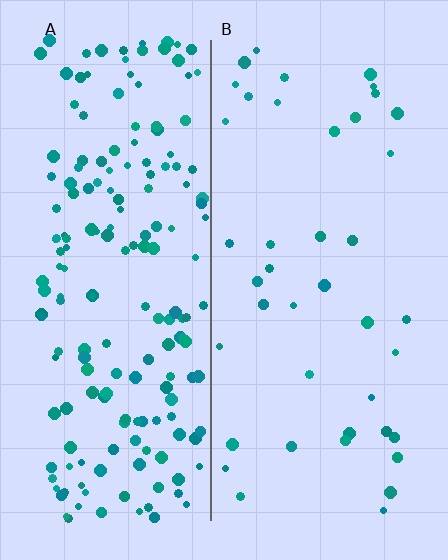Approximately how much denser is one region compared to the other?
Approximately 4.4× — region A over region B.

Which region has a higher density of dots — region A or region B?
A (the left).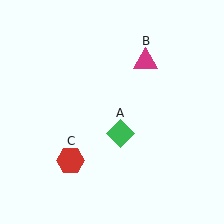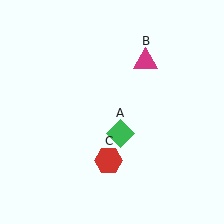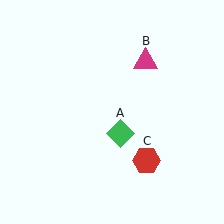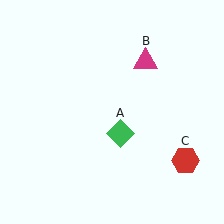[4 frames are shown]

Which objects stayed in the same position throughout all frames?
Green diamond (object A) and magenta triangle (object B) remained stationary.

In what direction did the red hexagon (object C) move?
The red hexagon (object C) moved right.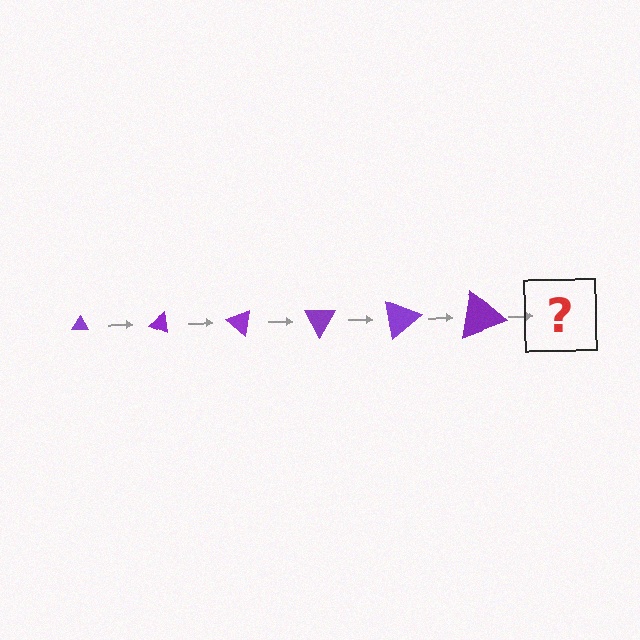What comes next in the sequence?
The next element should be a triangle, larger than the previous one and rotated 120 degrees from the start.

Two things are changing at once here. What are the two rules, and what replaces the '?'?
The two rules are that the triangle grows larger each step and it rotates 20 degrees each step. The '?' should be a triangle, larger than the previous one and rotated 120 degrees from the start.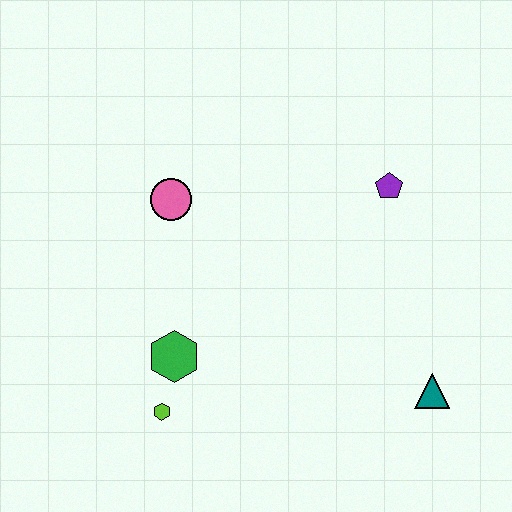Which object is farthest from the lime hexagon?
The purple pentagon is farthest from the lime hexagon.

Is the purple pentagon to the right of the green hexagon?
Yes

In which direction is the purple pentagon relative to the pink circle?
The purple pentagon is to the right of the pink circle.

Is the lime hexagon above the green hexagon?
No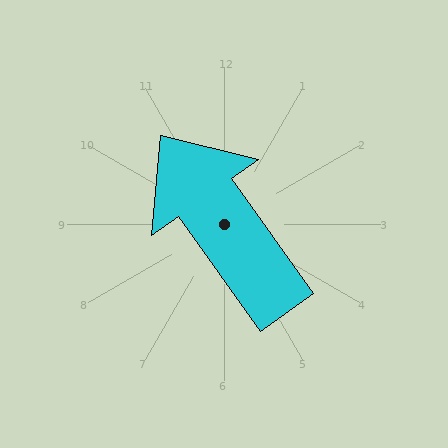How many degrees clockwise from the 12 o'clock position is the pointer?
Approximately 324 degrees.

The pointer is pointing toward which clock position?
Roughly 11 o'clock.